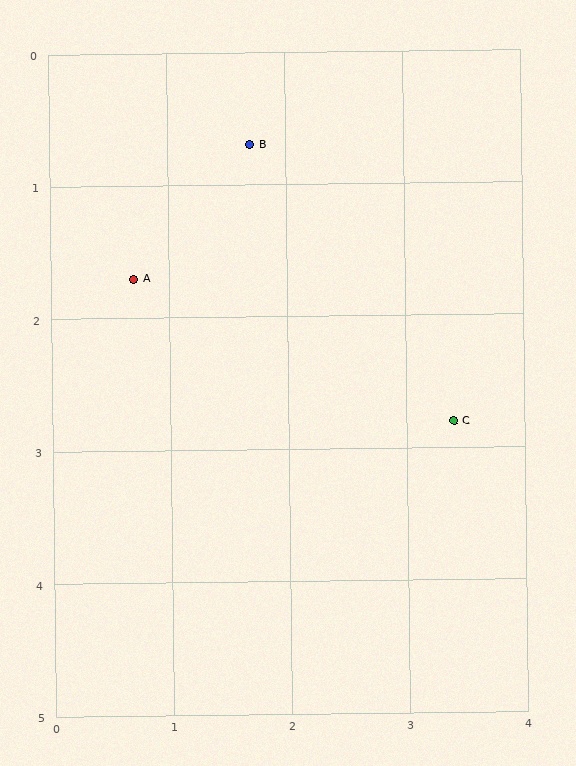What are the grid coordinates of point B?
Point B is at approximately (1.7, 0.7).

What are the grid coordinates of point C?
Point C is at approximately (3.4, 2.8).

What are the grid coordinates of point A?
Point A is at approximately (0.7, 1.7).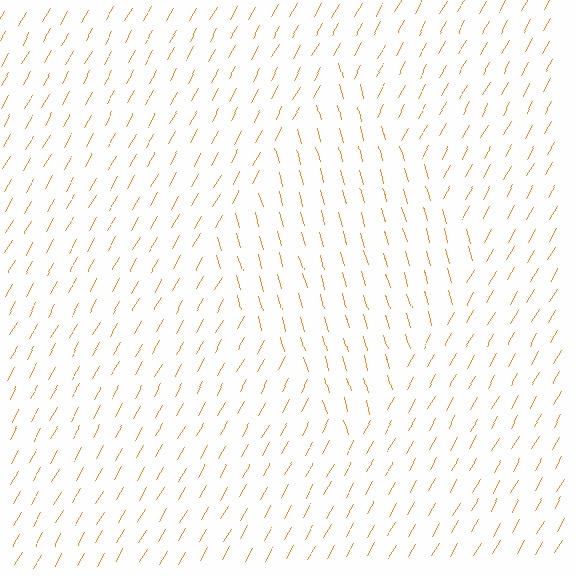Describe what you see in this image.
The image is filled with small orange line segments. A diamond region in the image has lines oriented differently from the surrounding lines, creating a visible texture boundary.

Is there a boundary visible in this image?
Yes, there is a texture boundary formed by a change in line orientation.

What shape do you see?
I see a diamond.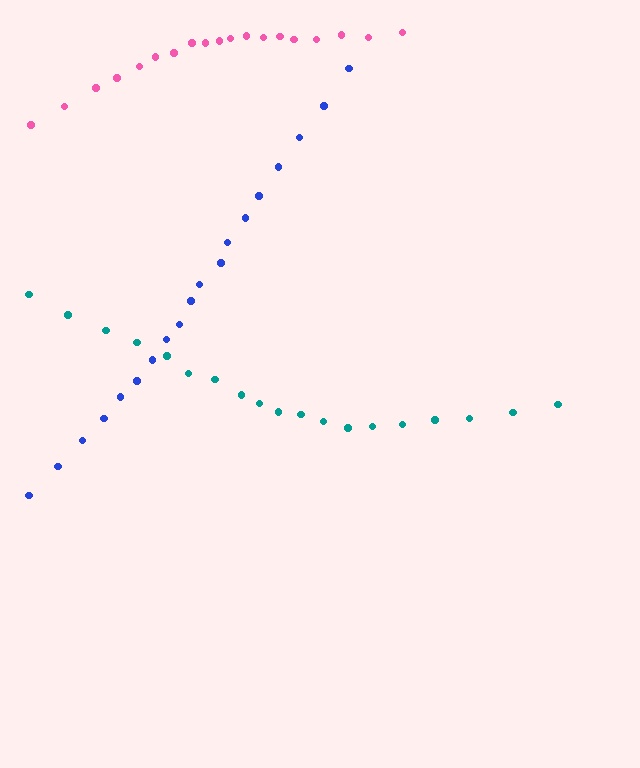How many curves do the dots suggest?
There are 3 distinct paths.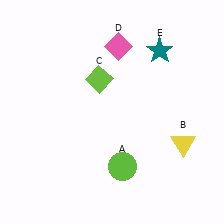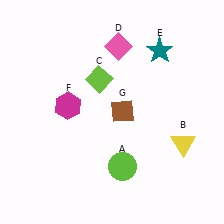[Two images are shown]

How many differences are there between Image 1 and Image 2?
There are 2 differences between the two images.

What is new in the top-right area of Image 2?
A brown diamond (G) was added in the top-right area of Image 2.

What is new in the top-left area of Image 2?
A magenta hexagon (F) was added in the top-left area of Image 2.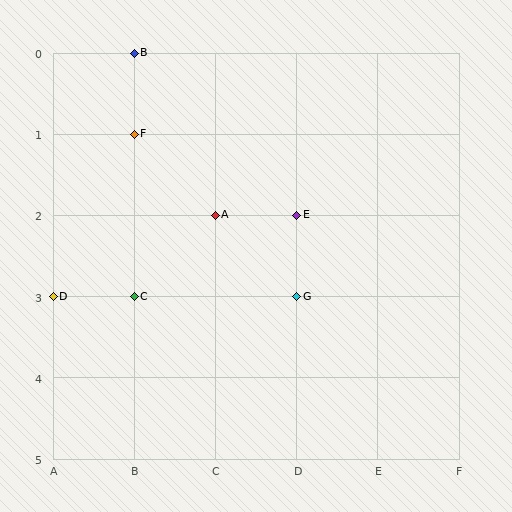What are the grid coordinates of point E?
Point E is at grid coordinates (D, 2).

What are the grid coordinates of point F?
Point F is at grid coordinates (B, 1).